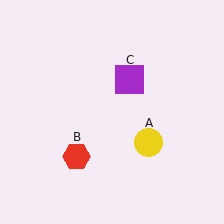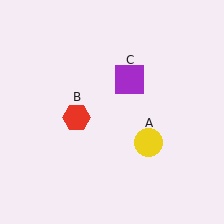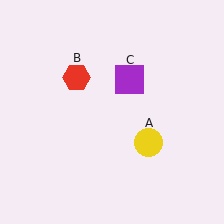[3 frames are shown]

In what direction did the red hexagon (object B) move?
The red hexagon (object B) moved up.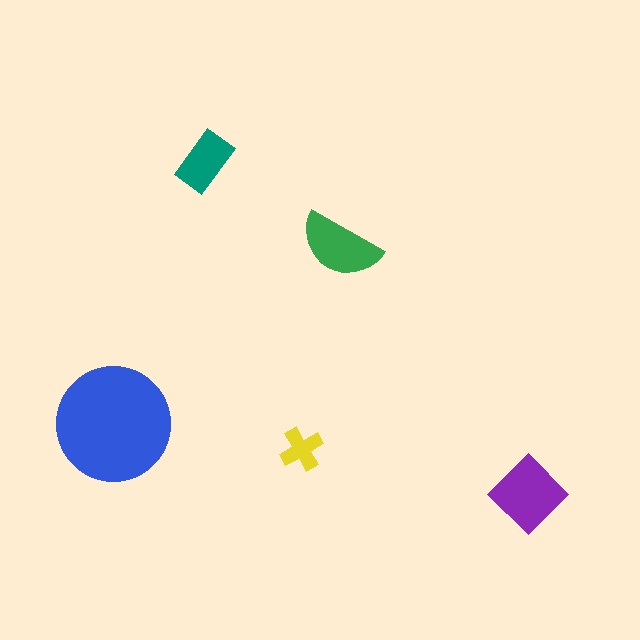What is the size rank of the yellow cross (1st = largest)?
5th.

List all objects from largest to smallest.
The blue circle, the purple diamond, the green semicircle, the teal rectangle, the yellow cross.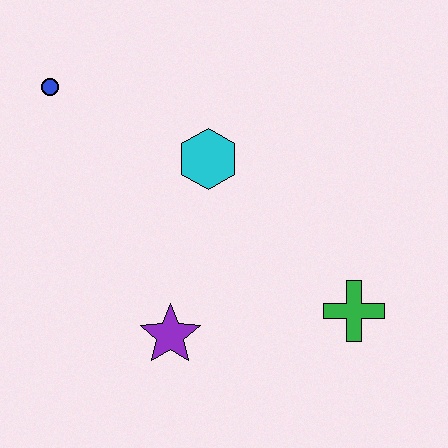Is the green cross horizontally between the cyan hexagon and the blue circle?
No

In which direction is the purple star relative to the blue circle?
The purple star is below the blue circle.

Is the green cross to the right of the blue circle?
Yes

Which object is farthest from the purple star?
The blue circle is farthest from the purple star.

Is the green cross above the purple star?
Yes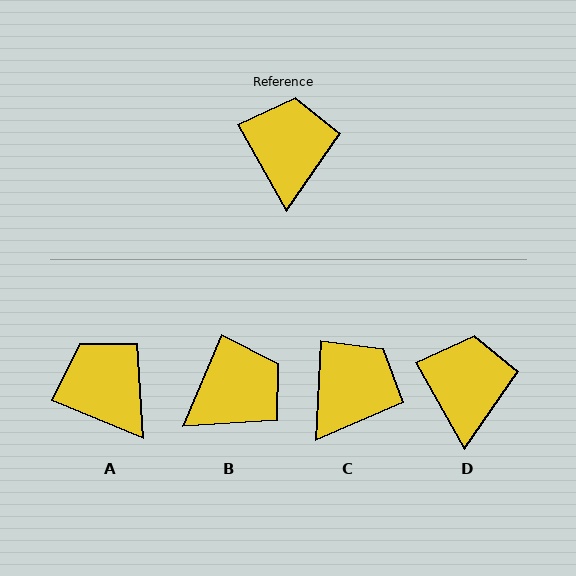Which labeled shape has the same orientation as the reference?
D.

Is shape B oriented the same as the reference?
No, it is off by about 52 degrees.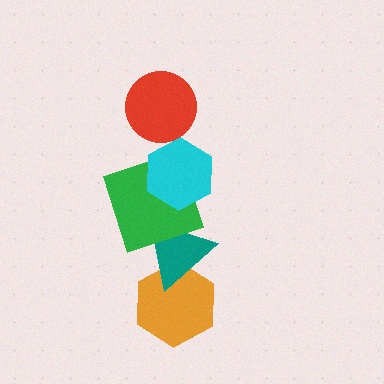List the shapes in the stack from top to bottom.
From top to bottom: the red circle, the cyan hexagon, the green square, the teal triangle, the orange hexagon.